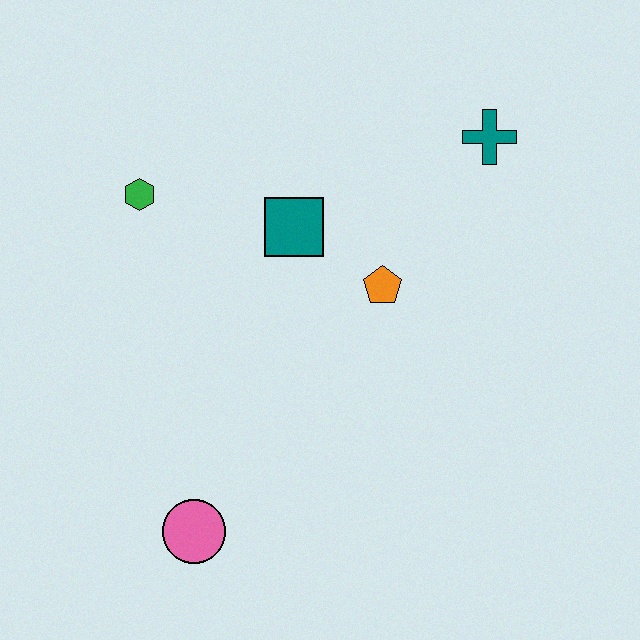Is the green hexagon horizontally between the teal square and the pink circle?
No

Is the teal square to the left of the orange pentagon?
Yes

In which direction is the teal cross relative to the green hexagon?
The teal cross is to the right of the green hexagon.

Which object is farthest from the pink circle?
The teal cross is farthest from the pink circle.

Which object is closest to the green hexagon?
The teal square is closest to the green hexagon.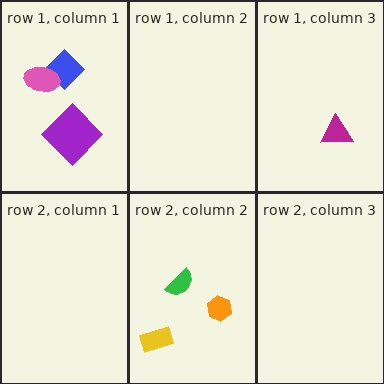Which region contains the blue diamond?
The row 1, column 1 region.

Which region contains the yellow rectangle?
The row 2, column 2 region.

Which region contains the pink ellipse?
The row 1, column 1 region.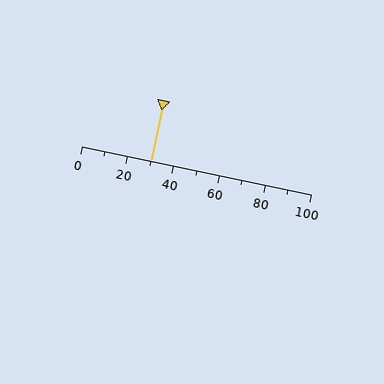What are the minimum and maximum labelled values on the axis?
The axis runs from 0 to 100.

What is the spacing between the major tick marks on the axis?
The major ticks are spaced 20 apart.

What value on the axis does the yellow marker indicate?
The marker indicates approximately 30.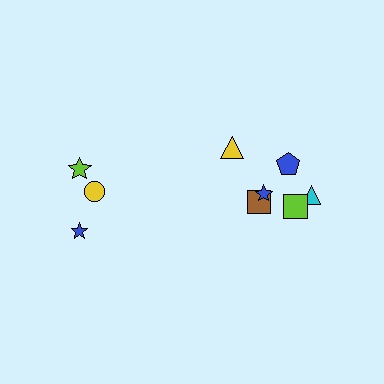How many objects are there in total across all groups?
There are 9 objects.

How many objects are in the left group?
There are 3 objects.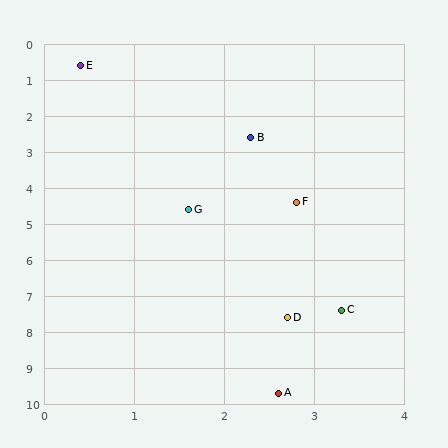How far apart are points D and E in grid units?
Points D and E are about 7.4 grid units apart.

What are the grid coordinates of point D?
Point D is at approximately (2.7, 7.6).